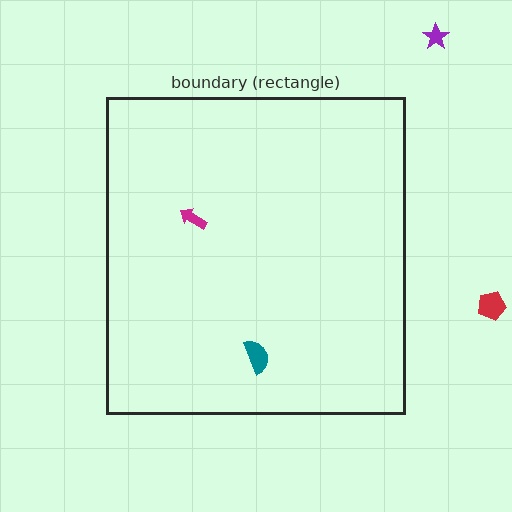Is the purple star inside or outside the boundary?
Outside.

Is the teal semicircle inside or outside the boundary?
Inside.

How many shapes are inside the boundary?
2 inside, 2 outside.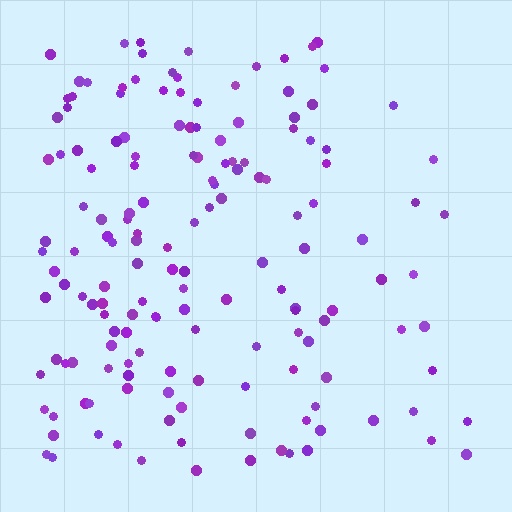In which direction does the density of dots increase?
From right to left, with the left side densest.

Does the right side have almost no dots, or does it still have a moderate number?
Still a moderate number, just noticeably fewer than the left.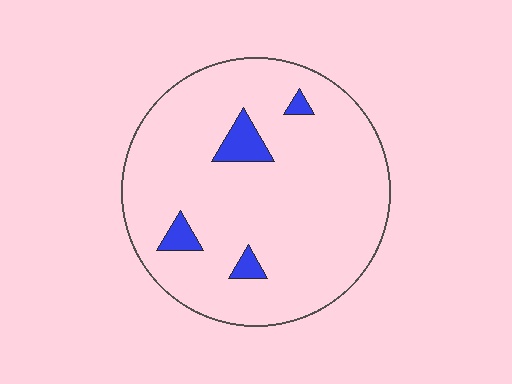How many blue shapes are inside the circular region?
4.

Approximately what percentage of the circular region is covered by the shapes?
Approximately 5%.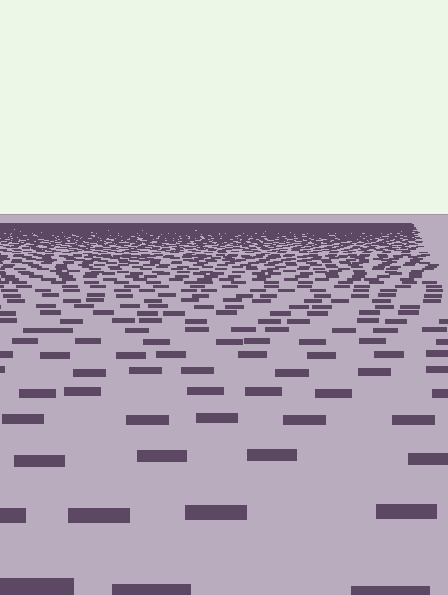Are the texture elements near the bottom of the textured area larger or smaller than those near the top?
Larger. Near the bottom, elements are closer to the viewer and appear at a bigger on-screen size.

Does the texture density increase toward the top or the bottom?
Density increases toward the top.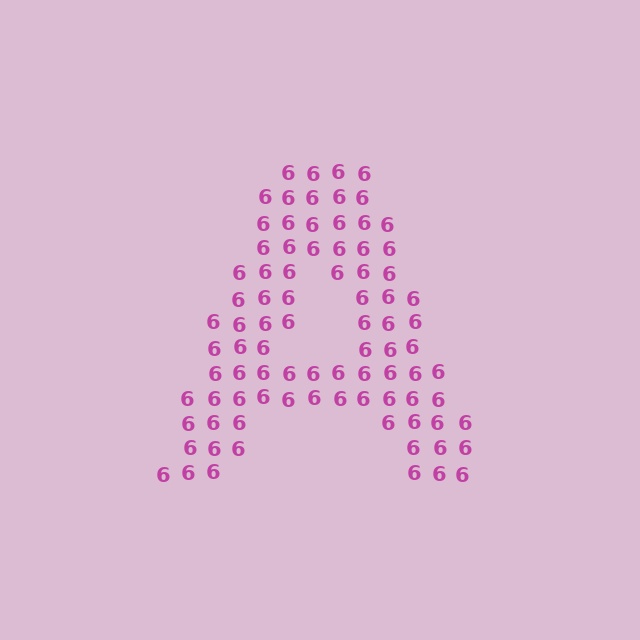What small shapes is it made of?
It is made of small digit 6's.